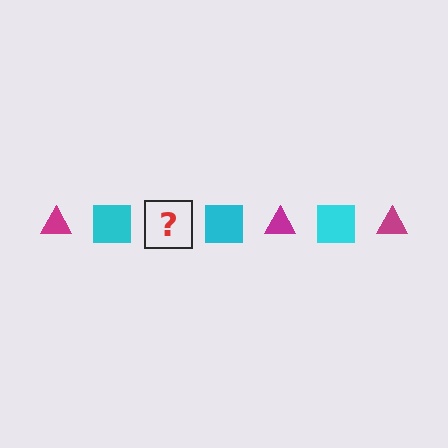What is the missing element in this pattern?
The missing element is a magenta triangle.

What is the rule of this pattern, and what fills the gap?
The rule is that the pattern alternates between magenta triangle and cyan square. The gap should be filled with a magenta triangle.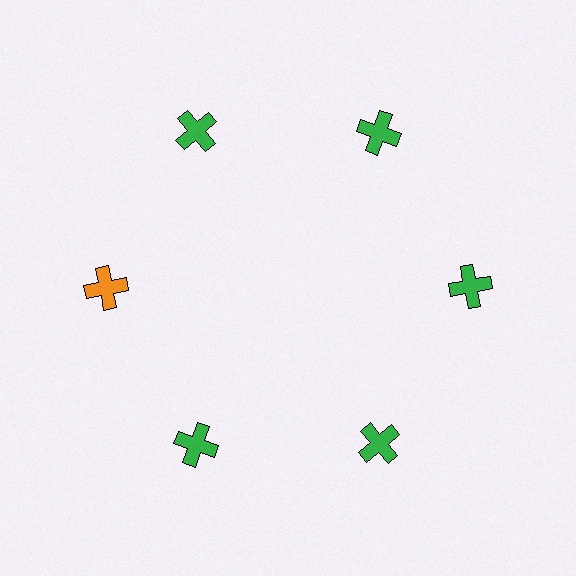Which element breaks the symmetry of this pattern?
The orange cross at roughly the 9 o'clock position breaks the symmetry. All other shapes are green crosses.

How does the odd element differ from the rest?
It has a different color: orange instead of green.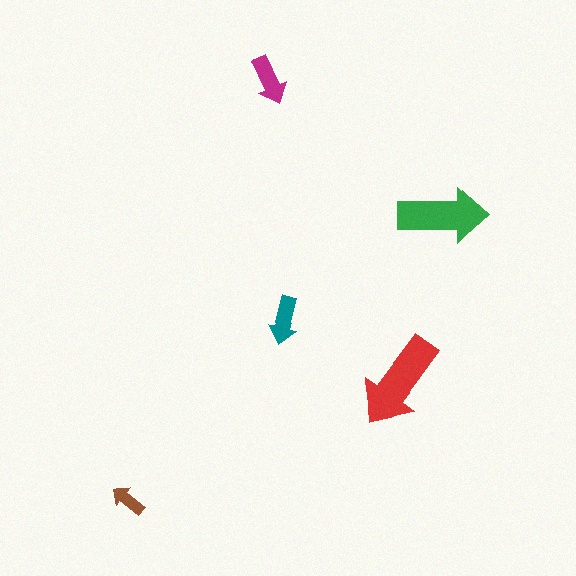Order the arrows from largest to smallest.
the red one, the green one, the magenta one, the teal one, the brown one.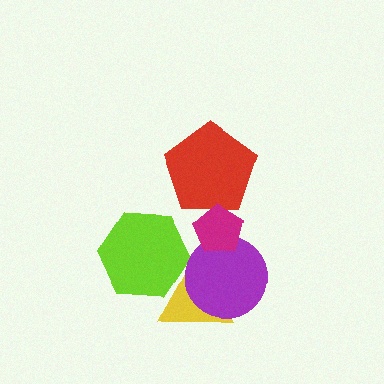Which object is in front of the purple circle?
The magenta pentagon is in front of the purple circle.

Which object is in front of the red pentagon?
The magenta pentagon is in front of the red pentagon.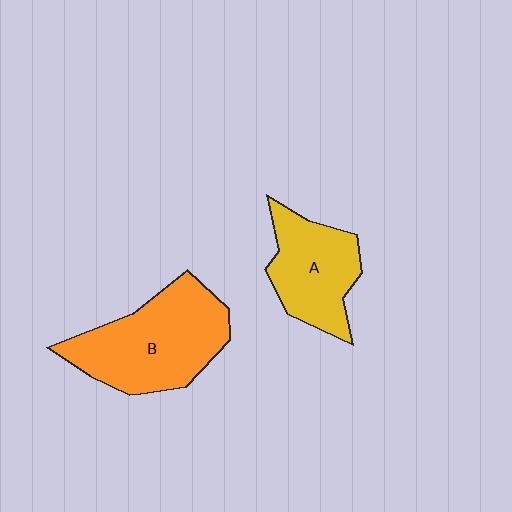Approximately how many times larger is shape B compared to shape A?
Approximately 1.4 times.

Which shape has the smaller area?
Shape A (yellow).